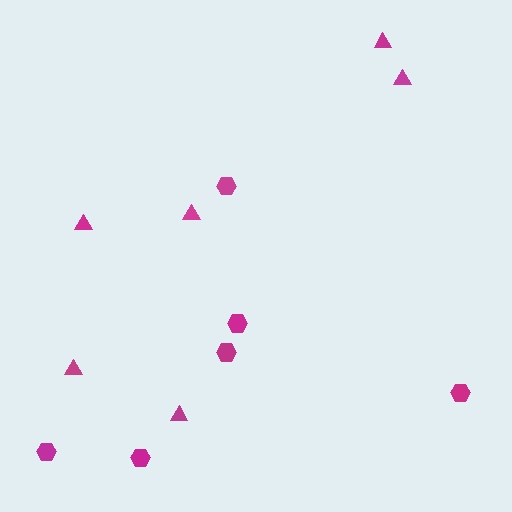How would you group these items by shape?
There are 2 groups: one group of hexagons (6) and one group of triangles (6).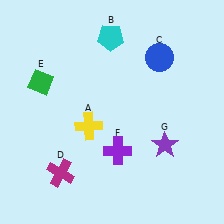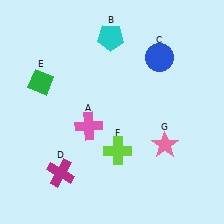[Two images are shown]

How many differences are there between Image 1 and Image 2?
There are 3 differences between the two images.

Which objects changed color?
A changed from yellow to pink. F changed from purple to lime. G changed from purple to pink.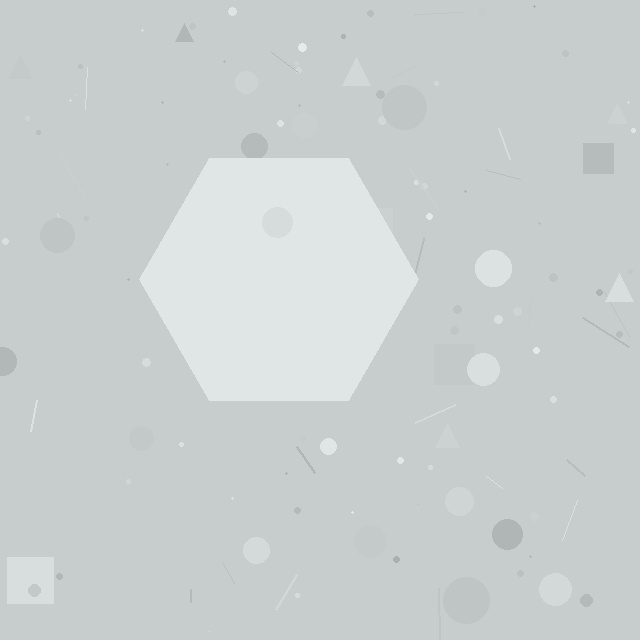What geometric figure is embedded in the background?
A hexagon is embedded in the background.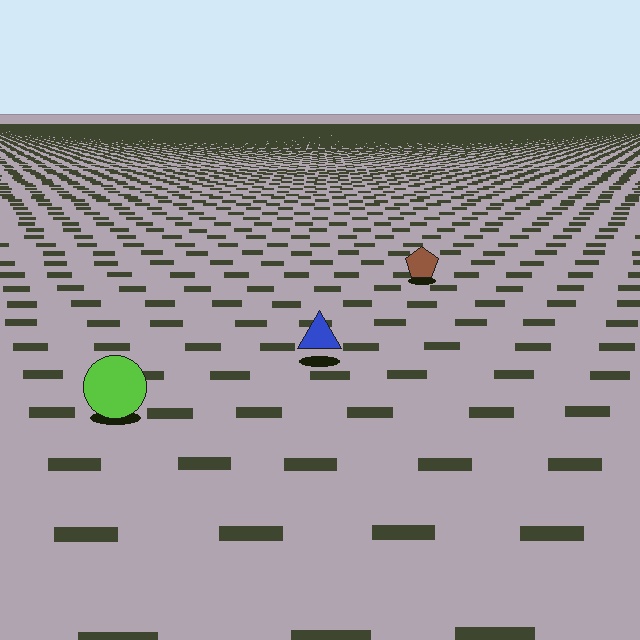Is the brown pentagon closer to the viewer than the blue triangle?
No. The blue triangle is closer — you can tell from the texture gradient: the ground texture is coarser near it.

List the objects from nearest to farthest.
From nearest to farthest: the lime circle, the blue triangle, the brown pentagon.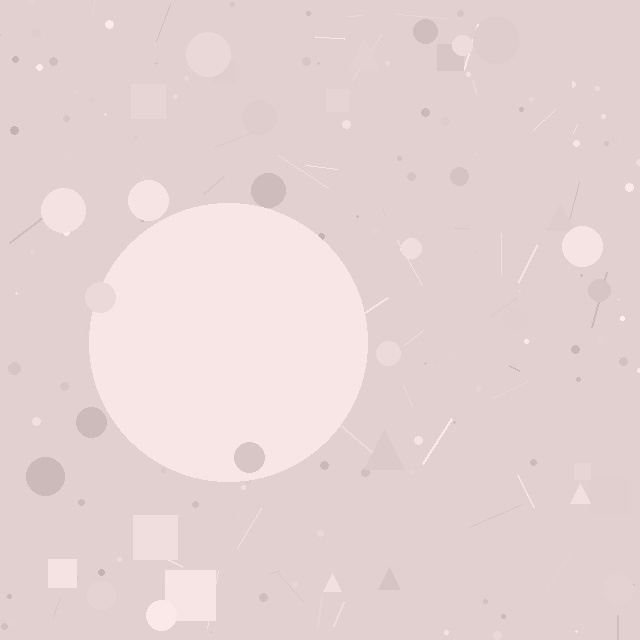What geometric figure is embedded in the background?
A circle is embedded in the background.